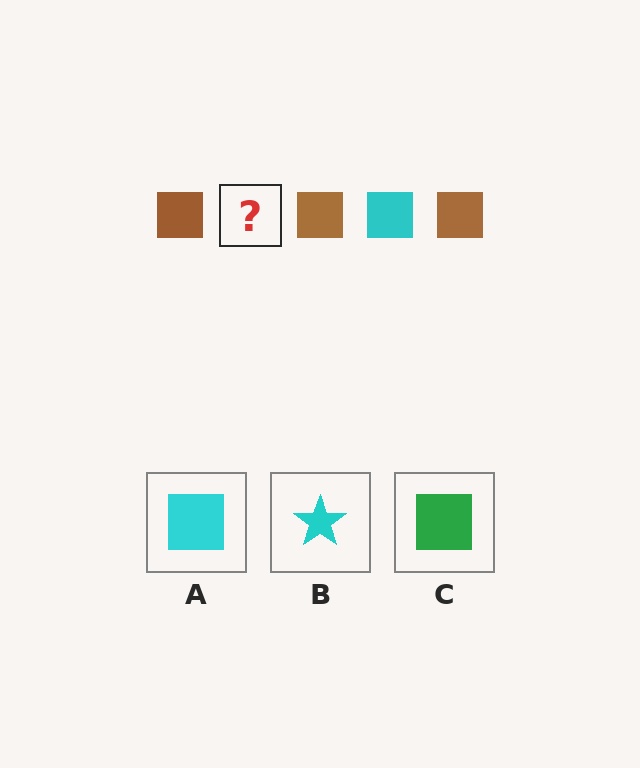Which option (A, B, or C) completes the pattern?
A.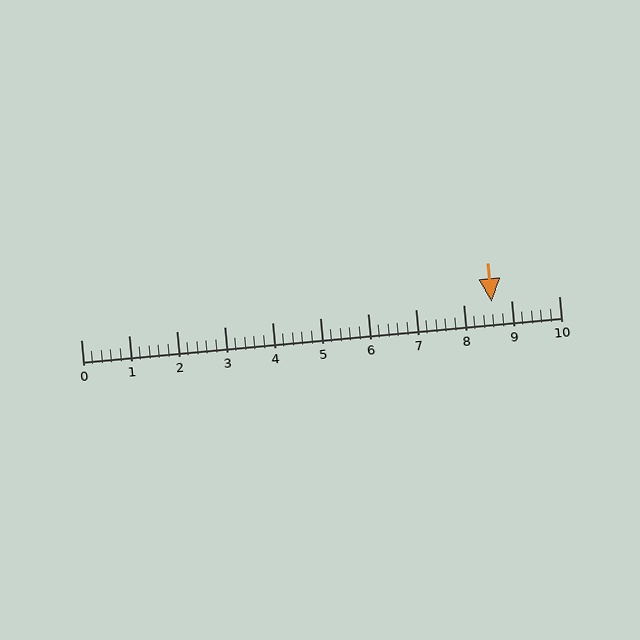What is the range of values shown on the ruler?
The ruler shows values from 0 to 10.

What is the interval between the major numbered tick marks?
The major tick marks are spaced 1 units apart.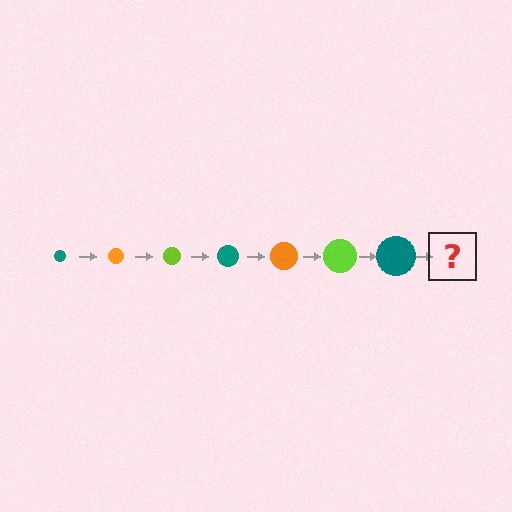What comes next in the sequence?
The next element should be an orange circle, larger than the previous one.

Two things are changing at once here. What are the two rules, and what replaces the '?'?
The two rules are that the circle grows larger each step and the color cycles through teal, orange, and lime. The '?' should be an orange circle, larger than the previous one.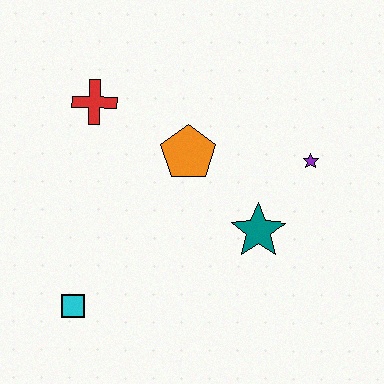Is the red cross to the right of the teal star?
No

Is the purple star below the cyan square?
No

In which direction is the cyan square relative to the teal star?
The cyan square is to the left of the teal star.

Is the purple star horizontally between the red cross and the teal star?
No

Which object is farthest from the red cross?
The purple star is farthest from the red cross.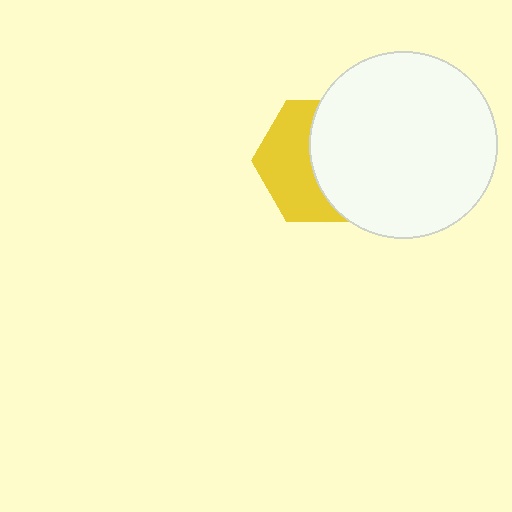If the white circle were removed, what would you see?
You would see the complete yellow hexagon.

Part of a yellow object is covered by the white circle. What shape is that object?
It is a hexagon.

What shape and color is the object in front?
The object in front is a white circle.